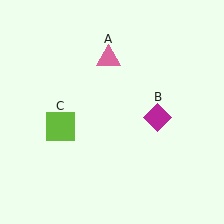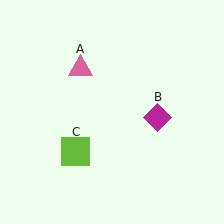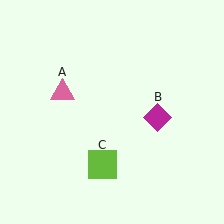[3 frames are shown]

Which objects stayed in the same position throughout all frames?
Magenta diamond (object B) remained stationary.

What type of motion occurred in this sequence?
The pink triangle (object A), lime square (object C) rotated counterclockwise around the center of the scene.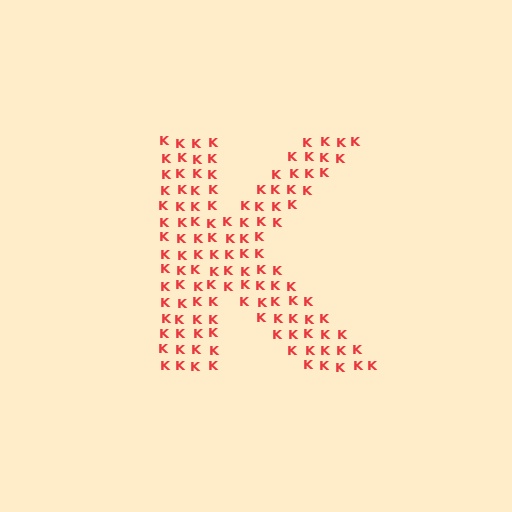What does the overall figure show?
The overall figure shows the letter K.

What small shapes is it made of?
It is made of small letter K's.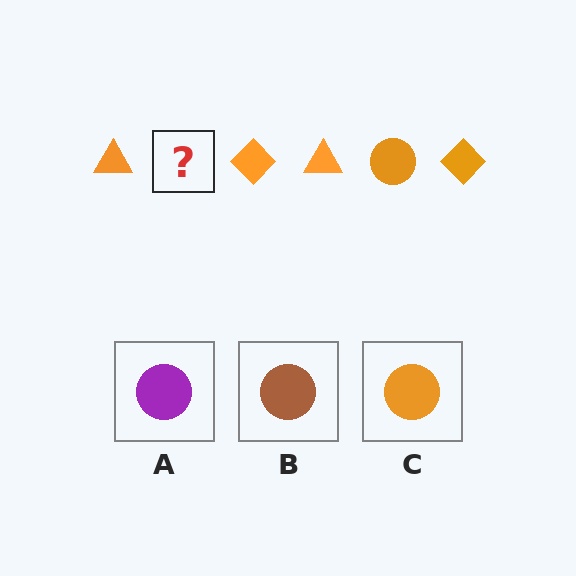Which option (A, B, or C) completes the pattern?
C.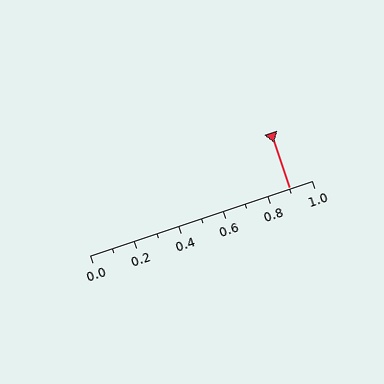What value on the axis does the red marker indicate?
The marker indicates approximately 0.9.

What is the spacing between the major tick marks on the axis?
The major ticks are spaced 0.2 apart.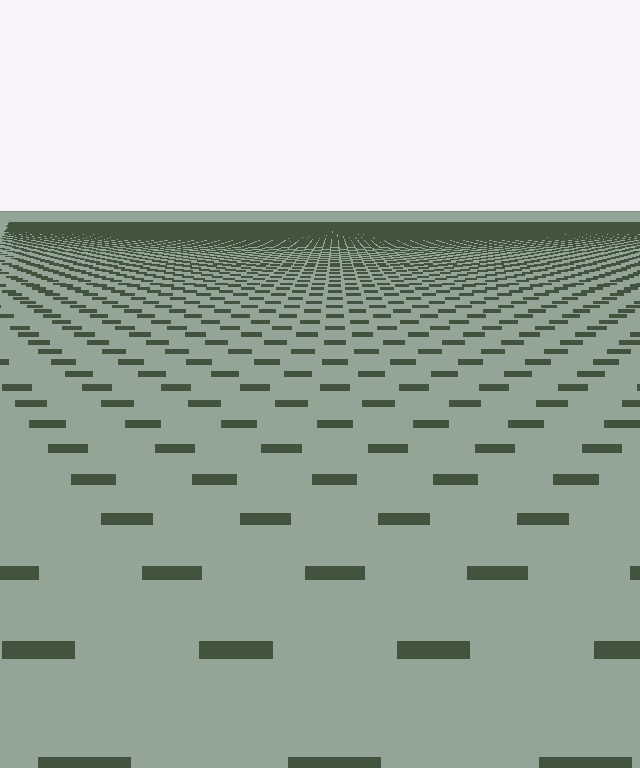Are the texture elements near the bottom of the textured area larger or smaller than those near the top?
Larger. Near the bottom, elements are closer to the viewer and appear at a bigger on-screen size.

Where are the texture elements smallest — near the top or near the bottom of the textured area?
Near the top.